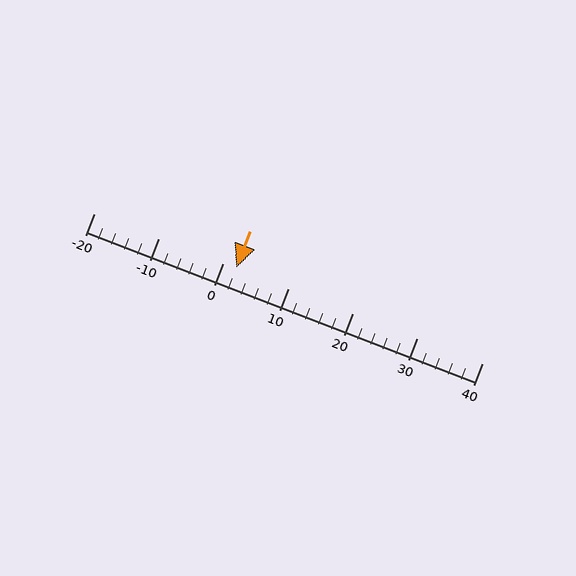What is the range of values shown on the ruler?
The ruler shows values from -20 to 40.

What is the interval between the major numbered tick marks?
The major tick marks are spaced 10 units apart.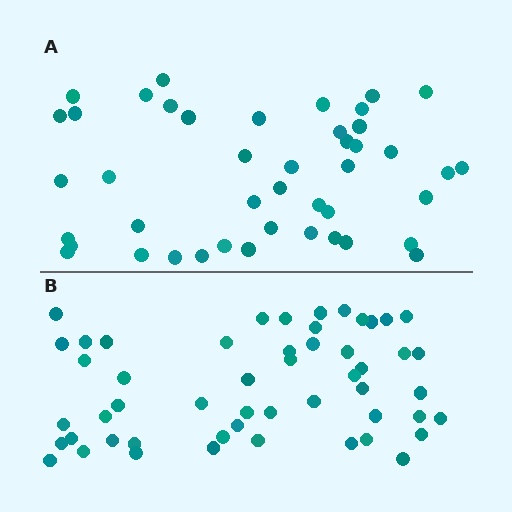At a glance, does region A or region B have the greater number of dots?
Region B (the bottom region) has more dots.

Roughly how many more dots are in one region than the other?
Region B has roughly 8 or so more dots than region A.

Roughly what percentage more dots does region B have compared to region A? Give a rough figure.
About 20% more.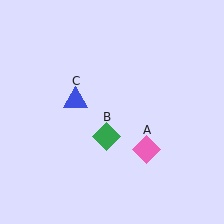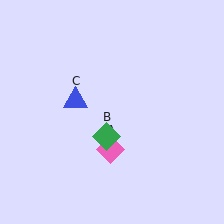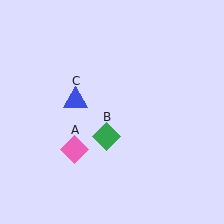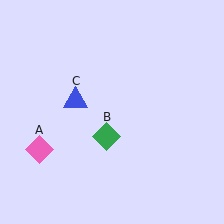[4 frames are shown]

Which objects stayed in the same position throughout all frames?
Green diamond (object B) and blue triangle (object C) remained stationary.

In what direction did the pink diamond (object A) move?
The pink diamond (object A) moved left.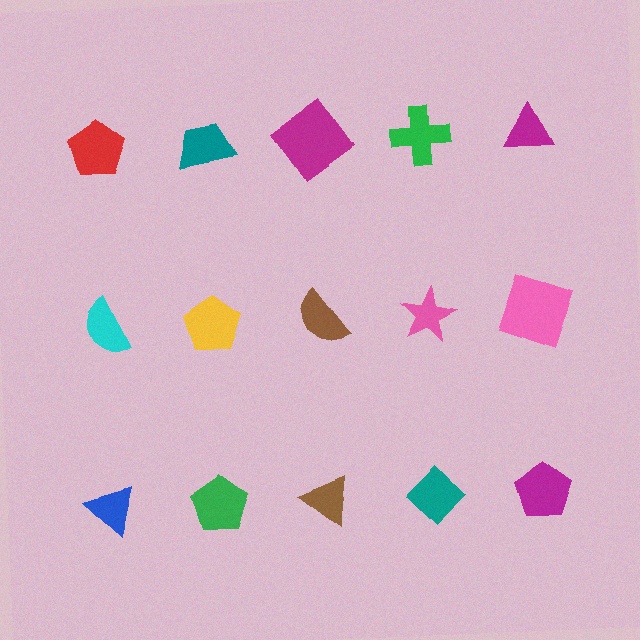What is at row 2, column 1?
A cyan semicircle.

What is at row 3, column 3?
A brown triangle.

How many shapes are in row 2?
5 shapes.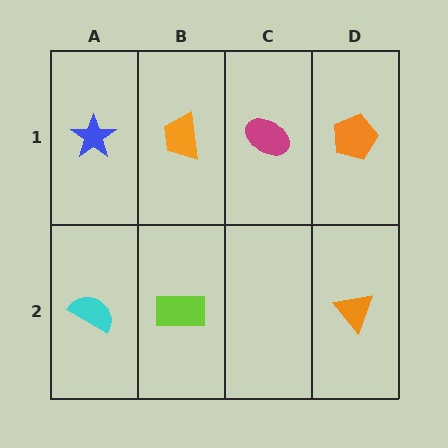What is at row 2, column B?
A lime rectangle.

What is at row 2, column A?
A cyan semicircle.